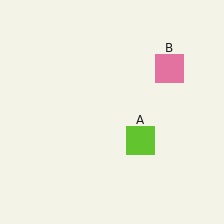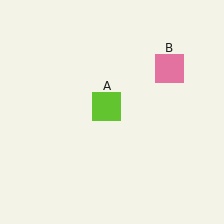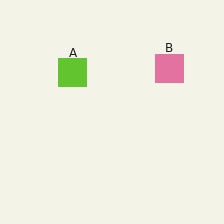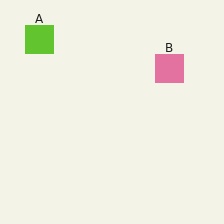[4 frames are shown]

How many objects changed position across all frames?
1 object changed position: lime square (object A).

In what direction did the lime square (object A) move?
The lime square (object A) moved up and to the left.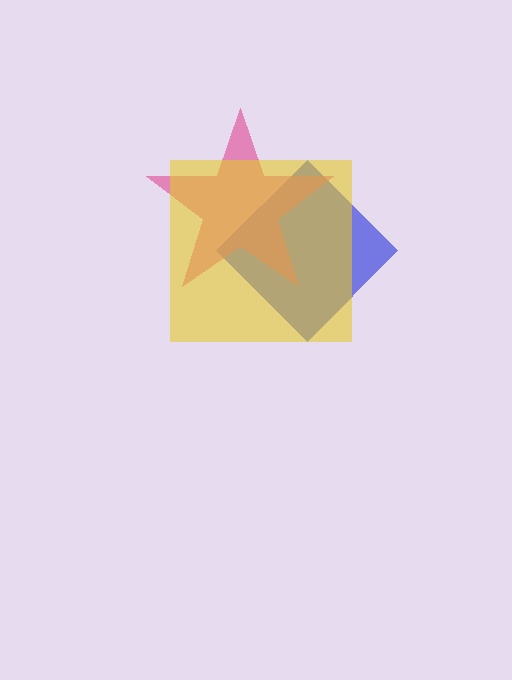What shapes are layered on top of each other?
The layered shapes are: a blue diamond, a pink star, a yellow square.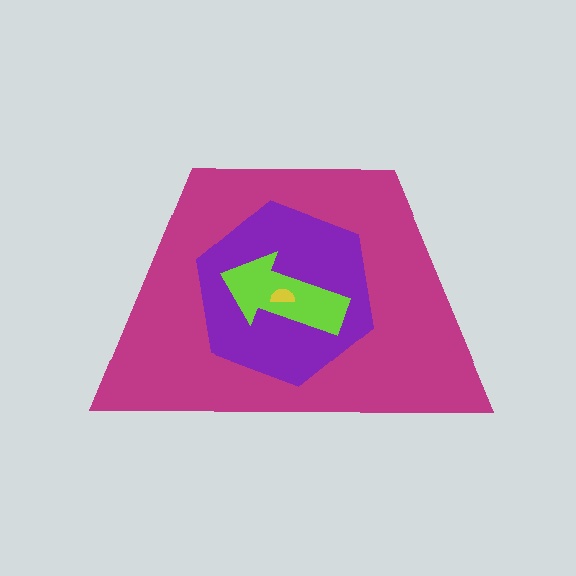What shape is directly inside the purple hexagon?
The lime arrow.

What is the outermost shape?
The magenta trapezoid.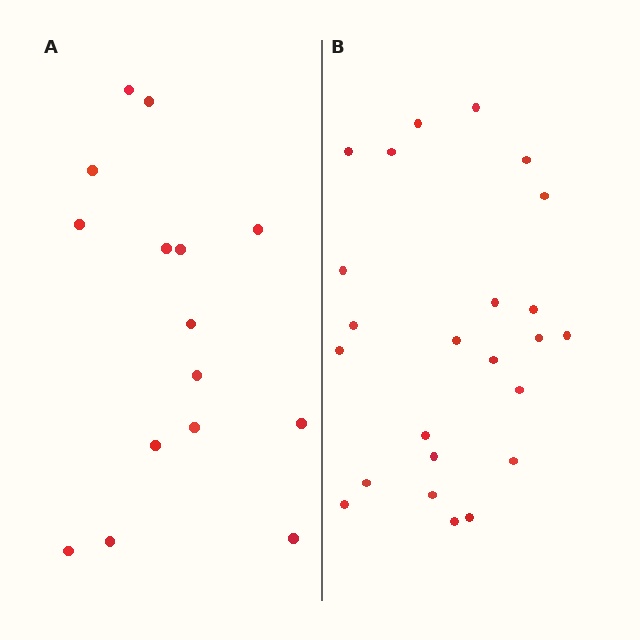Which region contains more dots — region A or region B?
Region B (the right region) has more dots.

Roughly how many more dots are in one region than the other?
Region B has roughly 8 or so more dots than region A.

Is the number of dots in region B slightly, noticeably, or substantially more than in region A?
Region B has substantially more. The ratio is roughly 1.6 to 1.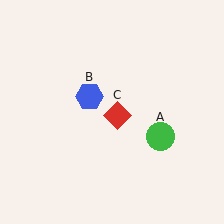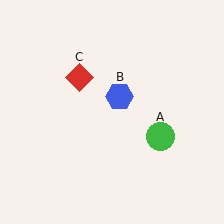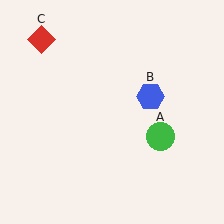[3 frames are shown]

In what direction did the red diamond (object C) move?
The red diamond (object C) moved up and to the left.